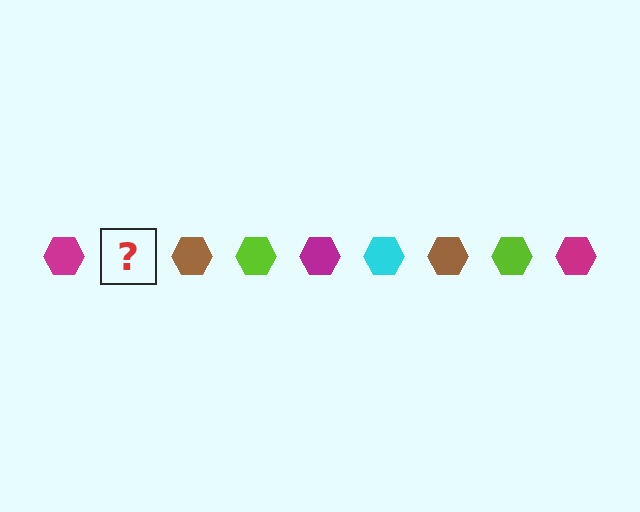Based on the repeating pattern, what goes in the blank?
The blank should be a cyan hexagon.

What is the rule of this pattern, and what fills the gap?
The rule is that the pattern cycles through magenta, cyan, brown, lime hexagons. The gap should be filled with a cyan hexagon.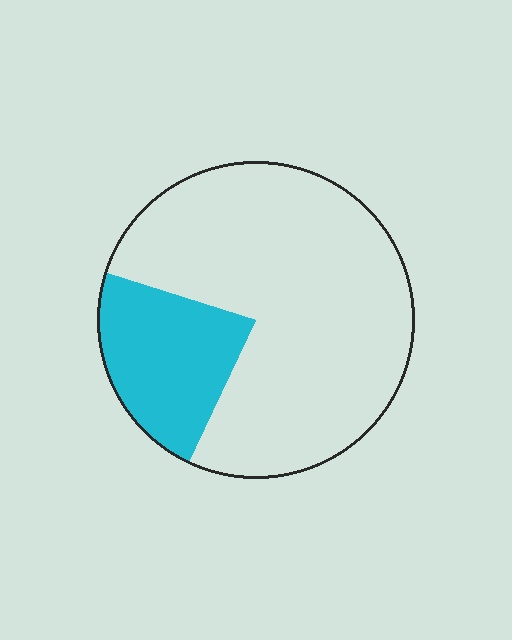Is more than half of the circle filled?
No.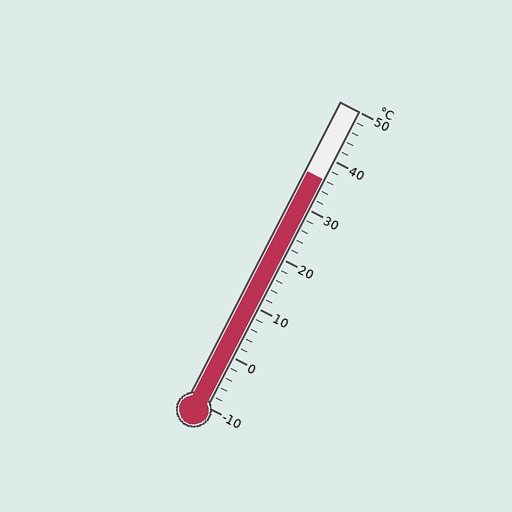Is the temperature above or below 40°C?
The temperature is below 40°C.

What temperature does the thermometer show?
The thermometer shows approximately 36°C.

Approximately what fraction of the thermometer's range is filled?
The thermometer is filled to approximately 75% of its range.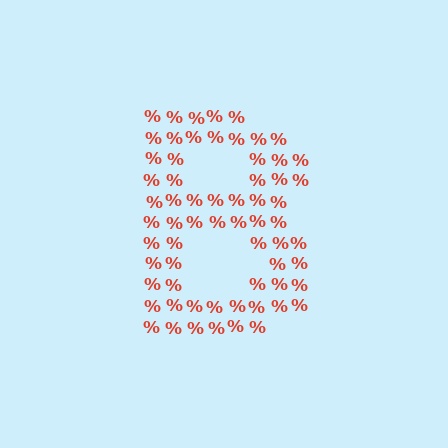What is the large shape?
The large shape is the letter B.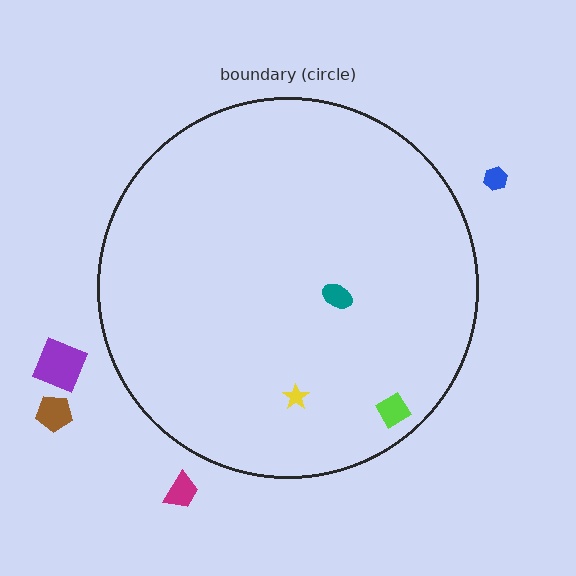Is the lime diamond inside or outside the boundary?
Inside.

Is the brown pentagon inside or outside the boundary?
Outside.